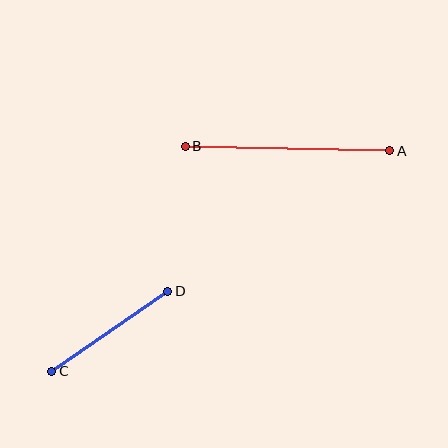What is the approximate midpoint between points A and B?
The midpoint is at approximately (288, 148) pixels.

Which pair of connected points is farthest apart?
Points A and B are farthest apart.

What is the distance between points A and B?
The distance is approximately 204 pixels.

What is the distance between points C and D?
The distance is approximately 141 pixels.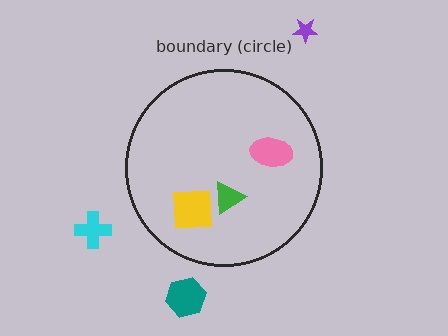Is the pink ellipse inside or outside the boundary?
Inside.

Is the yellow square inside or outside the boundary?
Inside.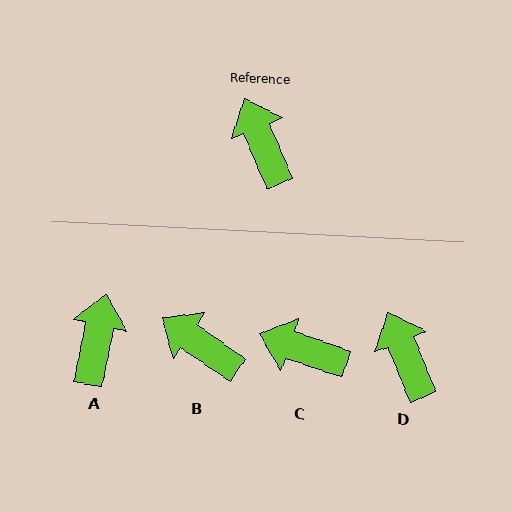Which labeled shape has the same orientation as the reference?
D.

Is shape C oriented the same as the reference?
No, it is off by about 49 degrees.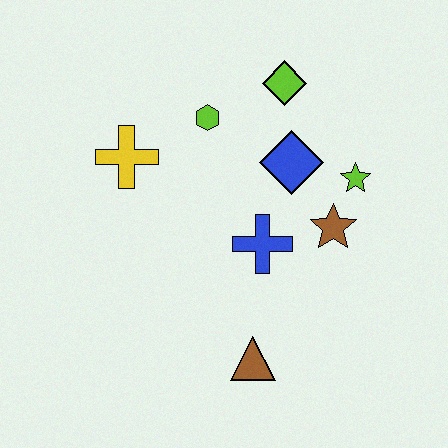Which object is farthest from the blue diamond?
The brown triangle is farthest from the blue diamond.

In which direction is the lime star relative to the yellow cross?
The lime star is to the right of the yellow cross.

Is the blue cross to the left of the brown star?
Yes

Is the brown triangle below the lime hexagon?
Yes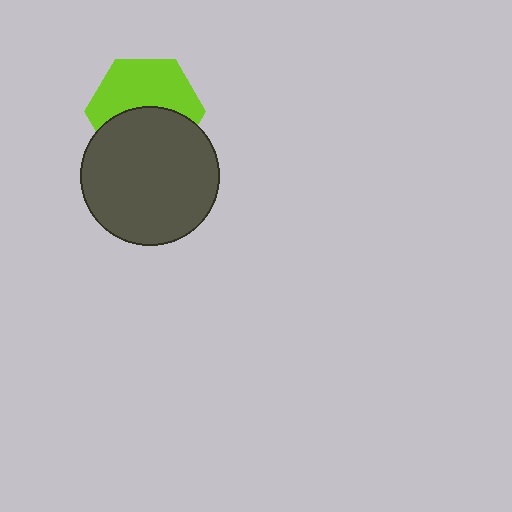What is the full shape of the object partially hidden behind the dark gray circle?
The partially hidden object is a lime hexagon.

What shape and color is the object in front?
The object in front is a dark gray circle.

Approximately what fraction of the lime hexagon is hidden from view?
Roughly 47% of the lime hexagon is hidden behind the dark gray circle.